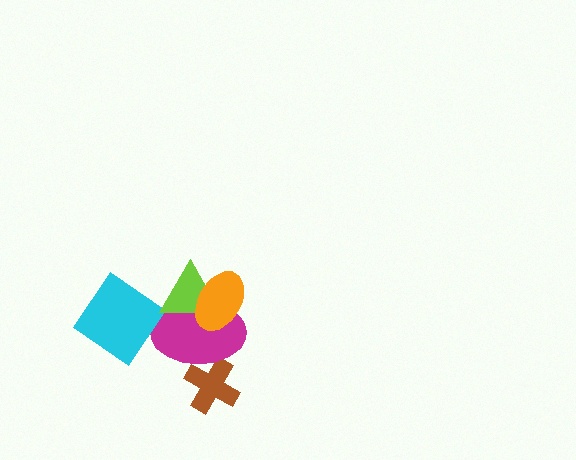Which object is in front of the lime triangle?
The orange ellipse is in front of the lime triangle.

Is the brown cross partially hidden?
Yes, it is partially covered by another shape.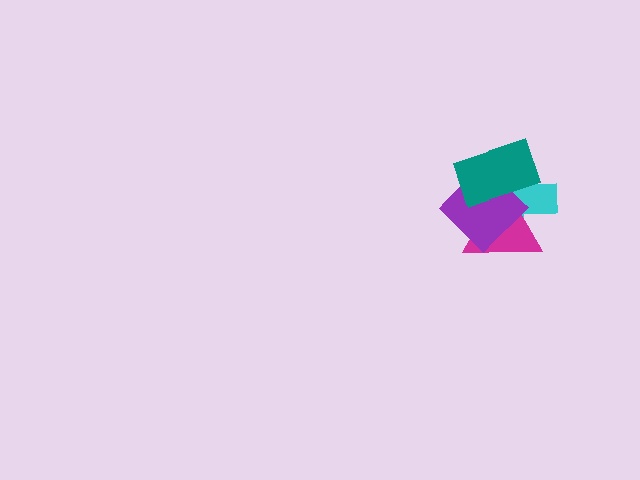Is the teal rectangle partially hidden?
No, no other shape covers it.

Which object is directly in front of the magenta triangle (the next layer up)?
The purple diamond is directly in front of the magenta triangle.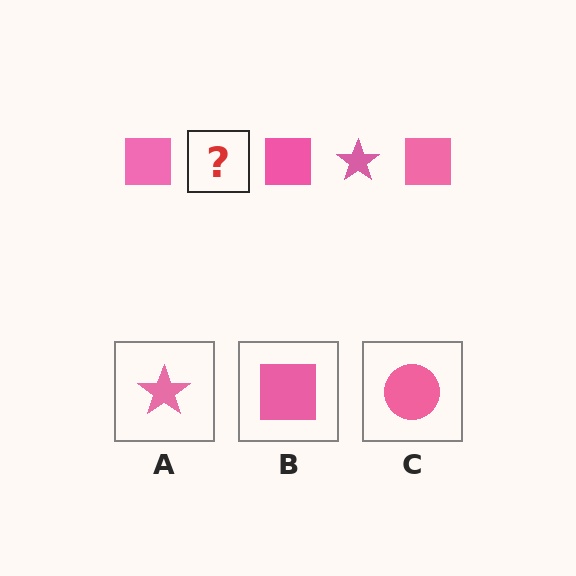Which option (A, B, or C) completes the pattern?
A.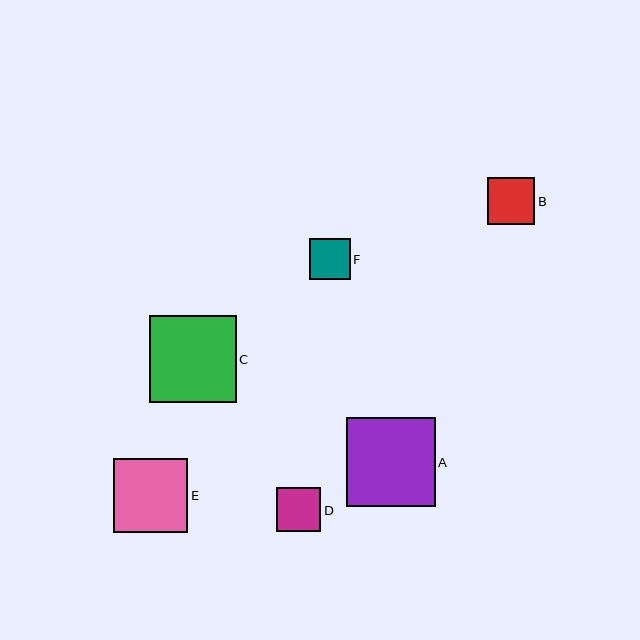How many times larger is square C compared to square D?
Square C is approximately 1.9 times the size of square D.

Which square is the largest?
Square A is the largest with a size of approximately 89 pixels.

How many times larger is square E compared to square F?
Square E is approximately 1.8 times the size of square F.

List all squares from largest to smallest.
From largest to smallest: A, C, E, B, D, F.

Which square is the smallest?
Square F is the smallest with a size of approximately 41 pixels.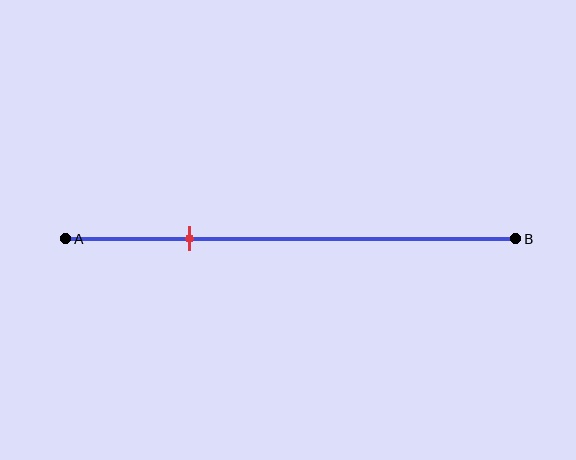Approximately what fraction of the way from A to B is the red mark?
The red mark is approximately 30% of the way from A to B.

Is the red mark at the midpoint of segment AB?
No, the mark is at about 30% from A, not at the 50% midpoint.